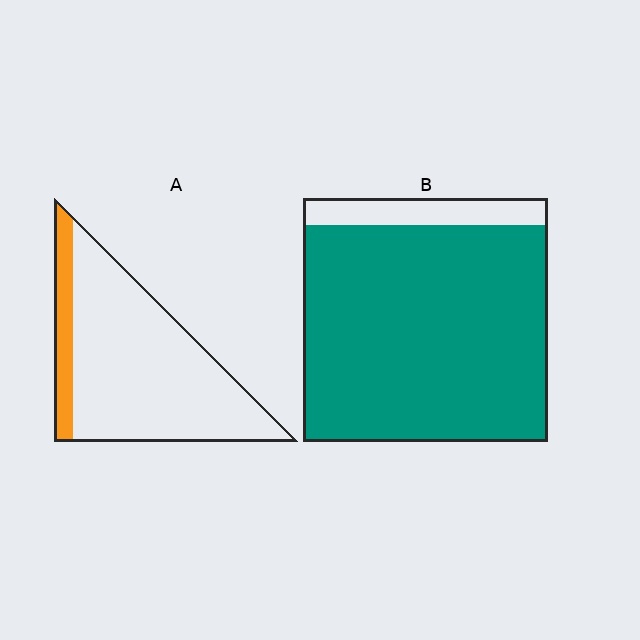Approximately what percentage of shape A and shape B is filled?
A is approximately 15% and B is approximately 90%.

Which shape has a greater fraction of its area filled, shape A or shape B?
Shape B.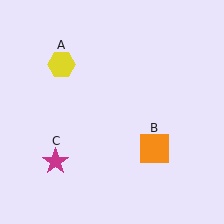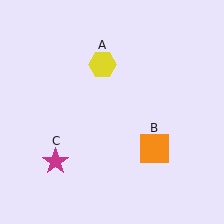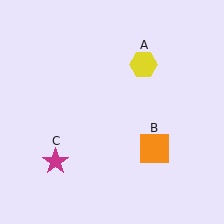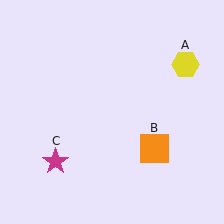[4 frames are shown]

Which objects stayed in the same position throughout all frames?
Orange square (object B) and magenta star (object C) remained stationary.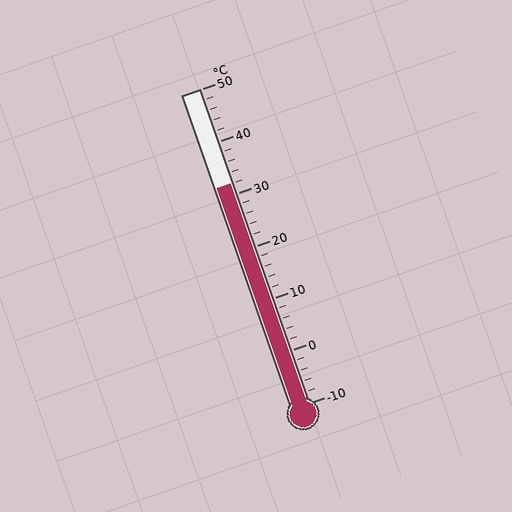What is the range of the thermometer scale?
The thermometer scale ranges from -10°C to 50°C.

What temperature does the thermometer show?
The thermometer shows approximately 32°C.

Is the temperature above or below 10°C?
The temperature is above 10°C.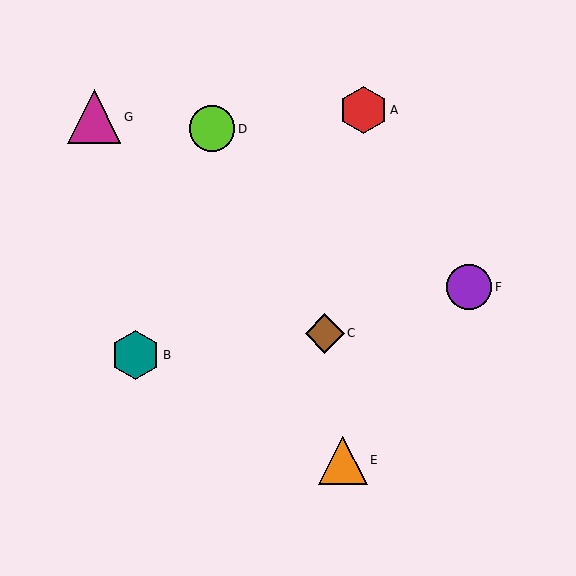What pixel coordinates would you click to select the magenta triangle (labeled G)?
Click at (94, 117) to select the magenta triangle G.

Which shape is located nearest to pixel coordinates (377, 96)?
The red hexagon (labeled A) at (363, 110) is nearest to that location.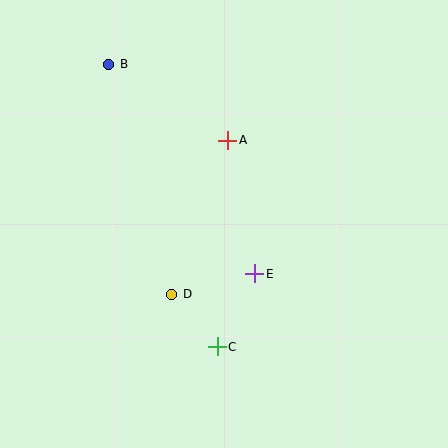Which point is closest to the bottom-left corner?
Point D is closest to the bottom-left corner.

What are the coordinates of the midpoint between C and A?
The midpoint between C and A is at (223, 243).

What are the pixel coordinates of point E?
Point E is at (255, 274).